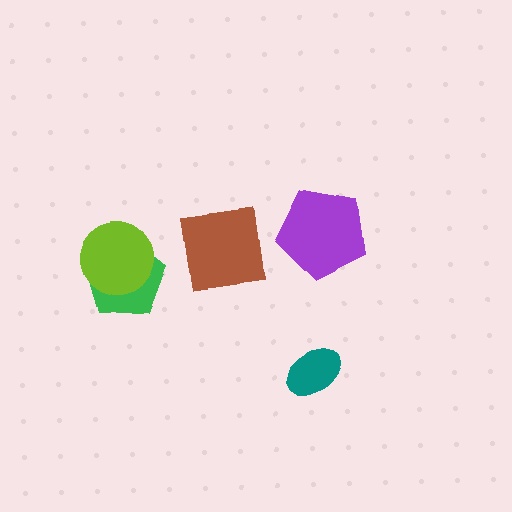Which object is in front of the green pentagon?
The lime circle is in front of the green pentagon.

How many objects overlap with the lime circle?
1 object overlaps with the lime circle.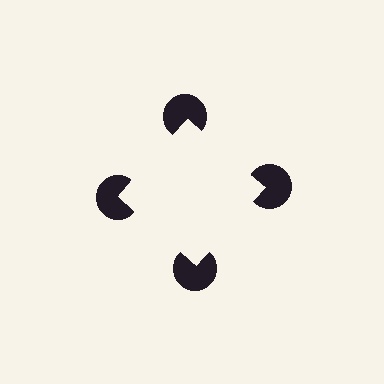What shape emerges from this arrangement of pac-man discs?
An illusory square — its edges are inferred from the aligned wedge cuts in the pac-man discs, not physically drawn.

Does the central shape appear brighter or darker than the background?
It typically appears slightly brighter than the background, even though no actual brightness change is drawn.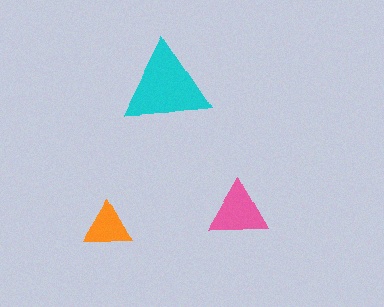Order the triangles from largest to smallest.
the cyan one, the pink one, the orange one.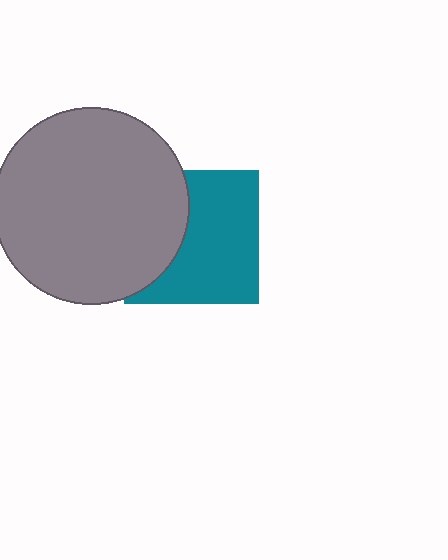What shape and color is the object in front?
The object in front is a gray circle.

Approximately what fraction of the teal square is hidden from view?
Roughly 38% of the teal square is hidden behind the gray circle.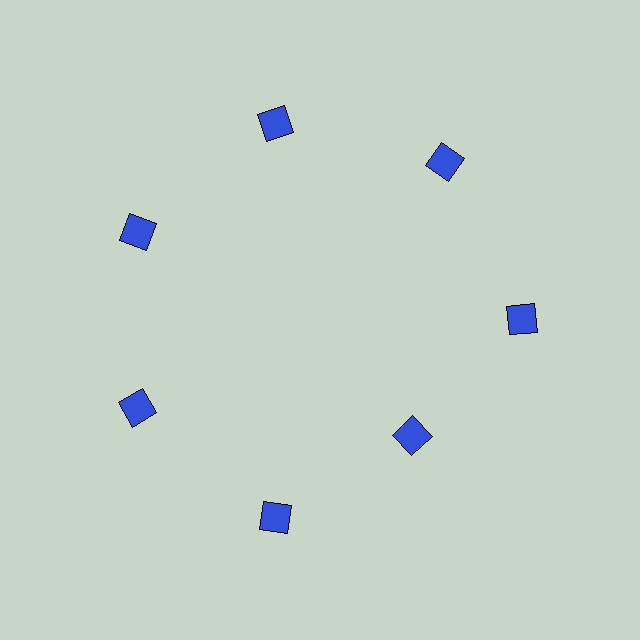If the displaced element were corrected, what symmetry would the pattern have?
It would have 7-fold rotational symmetry — the pattern would map onto itself every 51 degrees.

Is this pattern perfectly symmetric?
No. The 7 blue squares are arranged in a ring, but one element near the 5 o'clock position is pulled inward toward the center, breaking the 7-fold rotational symmetry.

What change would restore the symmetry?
The symmetry would be restored by moving it outward, back onto the ring so that all 7 squares sit at equal angles and equal distance from the center.